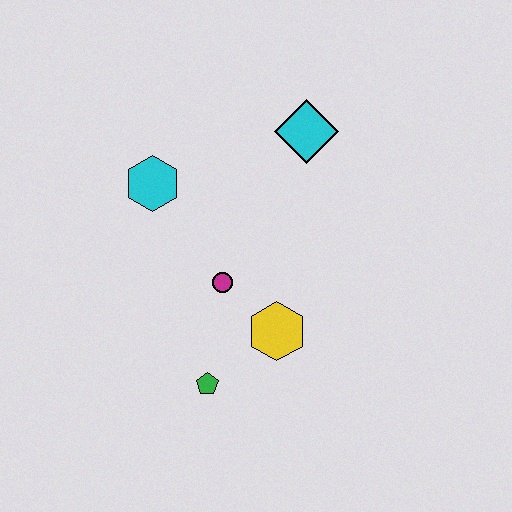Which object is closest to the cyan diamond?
The cyan hexagon is closest to the cyan diamond.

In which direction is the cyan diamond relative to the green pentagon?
The cyan diamond is above the green pentagon.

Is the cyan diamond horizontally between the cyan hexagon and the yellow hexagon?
No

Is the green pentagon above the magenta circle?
No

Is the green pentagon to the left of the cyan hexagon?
No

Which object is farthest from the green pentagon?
The cyan diamond is farthest from the green pentagon.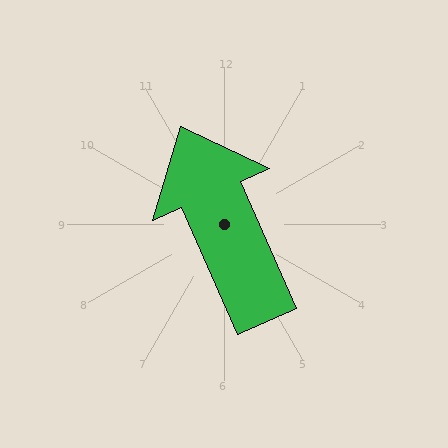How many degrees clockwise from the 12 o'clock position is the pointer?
Approximately 336 degrees.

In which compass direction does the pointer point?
Northwest.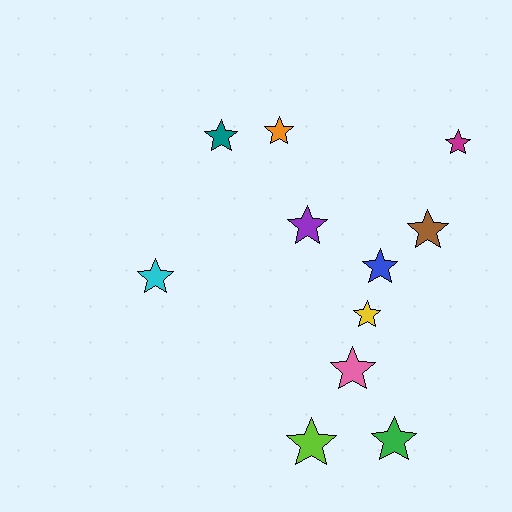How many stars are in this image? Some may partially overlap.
There are 11 stars.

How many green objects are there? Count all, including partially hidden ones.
There is 1 green object.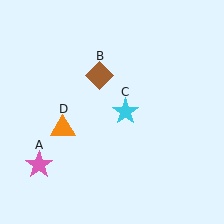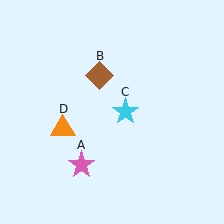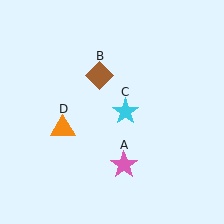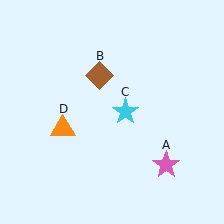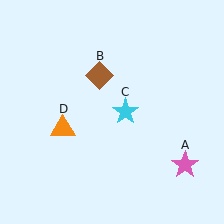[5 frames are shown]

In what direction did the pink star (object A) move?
The pink star (object A) moved right.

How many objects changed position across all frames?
1 object changed position: pink star (object A).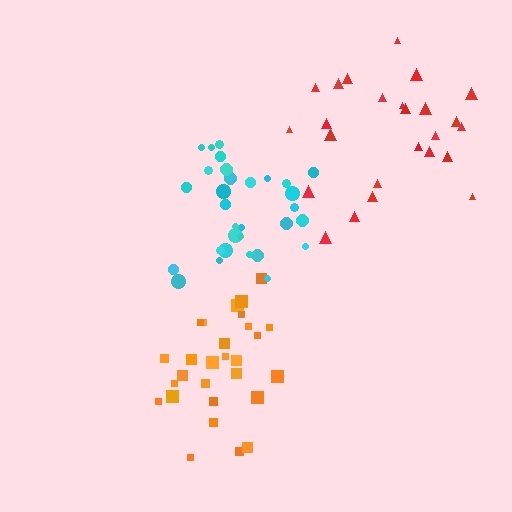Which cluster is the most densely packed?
Cyan.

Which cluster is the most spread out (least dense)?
Red.